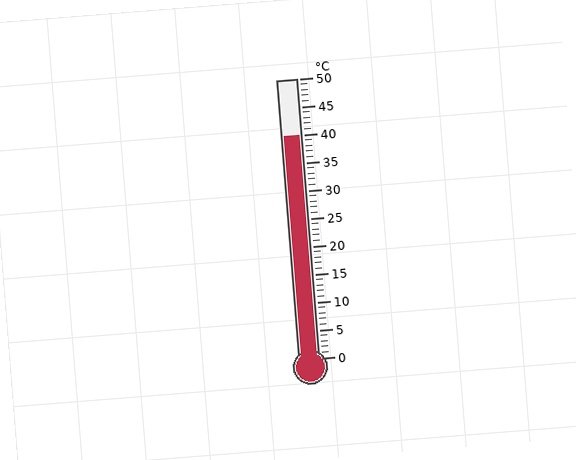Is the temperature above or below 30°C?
The temperature is above 30°C.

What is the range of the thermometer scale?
The thermometer scale ranges from 0°C to 50°C.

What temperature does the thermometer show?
The thermometer shows approximately 40°C.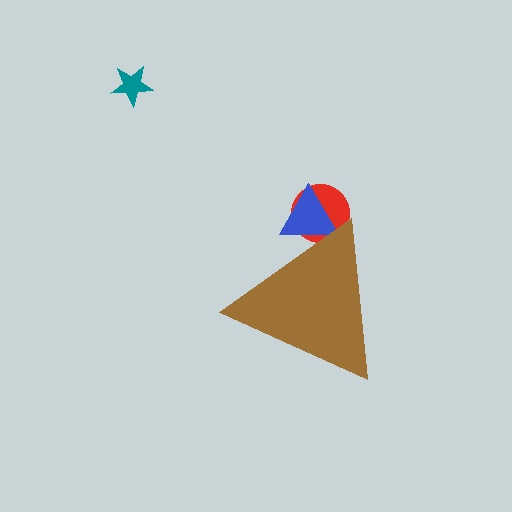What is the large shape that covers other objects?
A brown triangle.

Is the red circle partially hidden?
Yes, the red circle is partially hidden behind the brown triangle.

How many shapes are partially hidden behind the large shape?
2 shapes are partially hidden.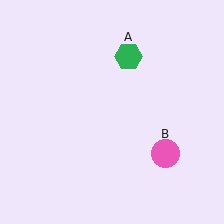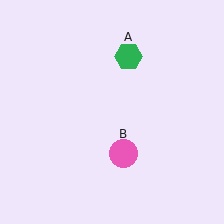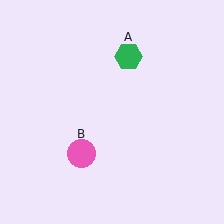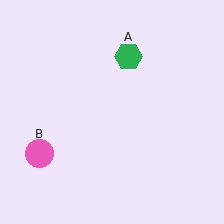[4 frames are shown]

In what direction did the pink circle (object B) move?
The pink circle (object B) moved left.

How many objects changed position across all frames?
1 object changed position: pink circle (object B).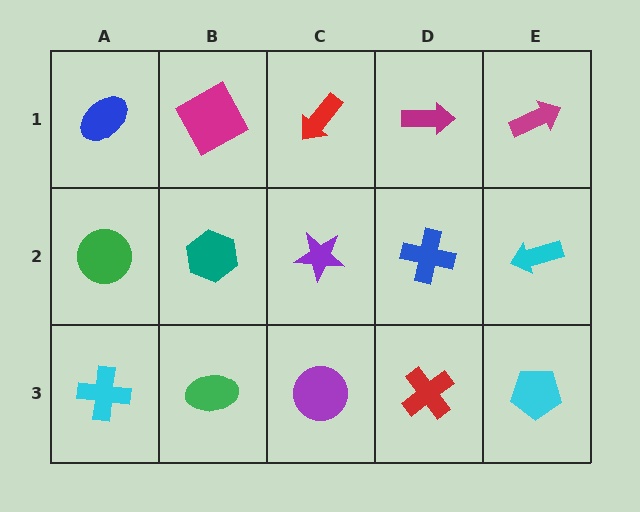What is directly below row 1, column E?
A cyan arrow.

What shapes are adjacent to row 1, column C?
A purple star (row 2, column C), a magenta square (row 1, column B), a magenta arrow (row 1, column D).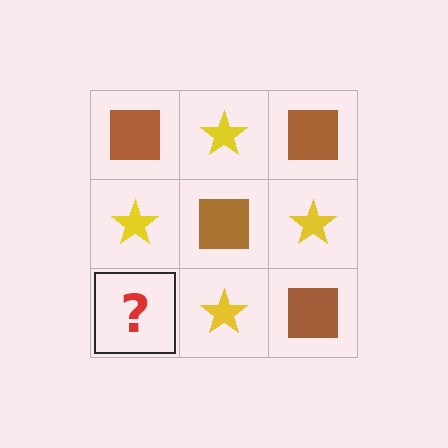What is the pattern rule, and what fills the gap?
The rule is that it alternates brown square and yellow star in a checkerboard pattern. The gap should be filled with a brown square.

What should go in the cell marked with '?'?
The missing cell should contain a brown square.